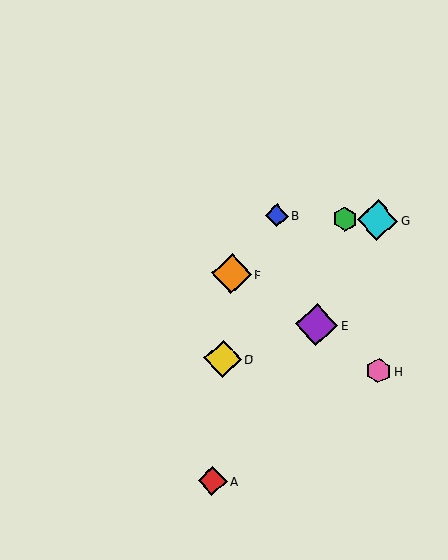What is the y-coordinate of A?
Object A is at y≈481.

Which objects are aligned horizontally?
Objects B, C, G are aligned horizontally.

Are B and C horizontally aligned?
Yes, both are at y≈216.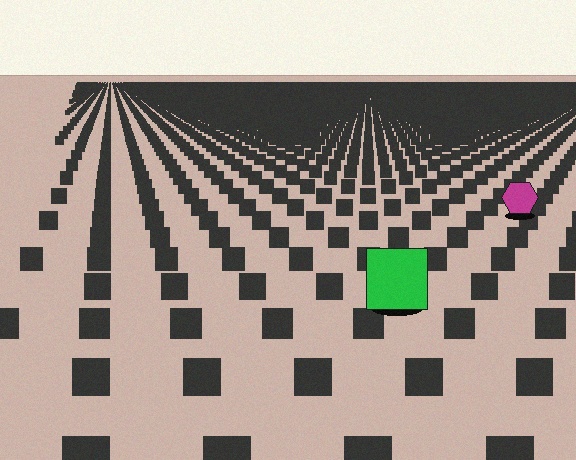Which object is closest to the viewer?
The green square is closest. The texture marks near it are larger and more spread out.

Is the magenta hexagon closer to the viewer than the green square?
No. The green square is closer — you can tell from the texture gradient: the ground texture is coarser near it.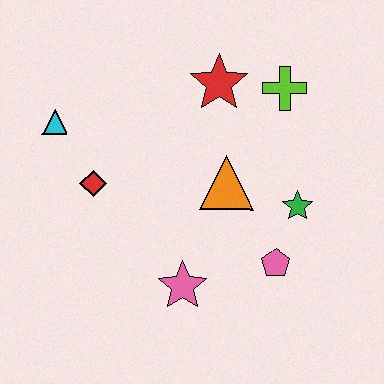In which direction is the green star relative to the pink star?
The green star is to the right of the pink star.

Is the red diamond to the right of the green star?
No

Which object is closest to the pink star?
The pink pentagon is closest to the pink star.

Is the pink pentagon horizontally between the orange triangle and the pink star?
No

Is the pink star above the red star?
No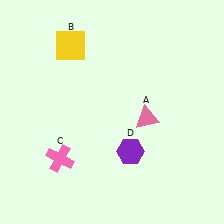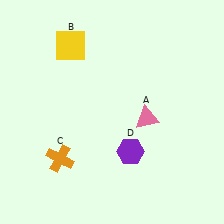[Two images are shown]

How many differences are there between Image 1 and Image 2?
There is 1 difference between the two images.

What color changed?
The cross (C) changed from pink in Image 1 to orange in Image 2.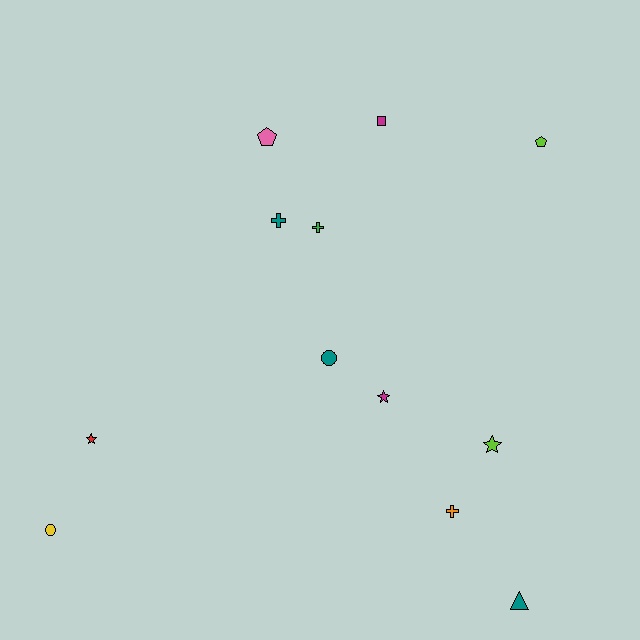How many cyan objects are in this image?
There are no cyan objects.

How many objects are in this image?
There are 12 objects.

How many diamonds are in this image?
There are no diamonds.